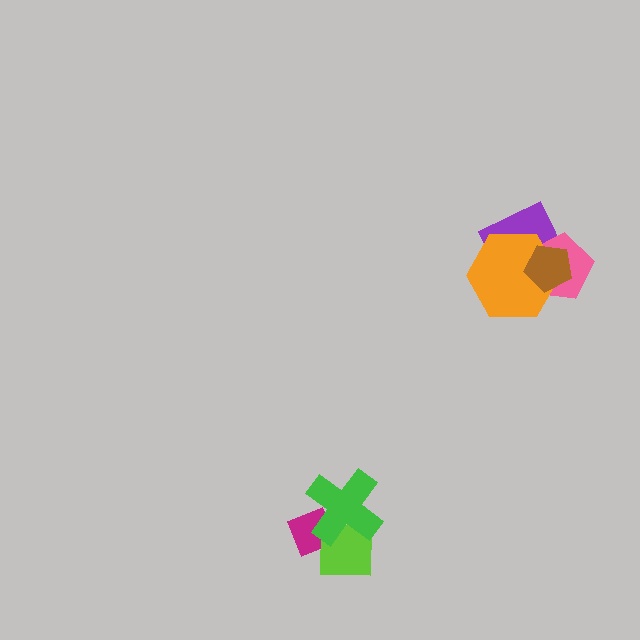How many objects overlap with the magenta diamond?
2 objects overlap with the magenta diamond.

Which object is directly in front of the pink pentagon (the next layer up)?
The orange hexagon is directly in front of the pink pentagon.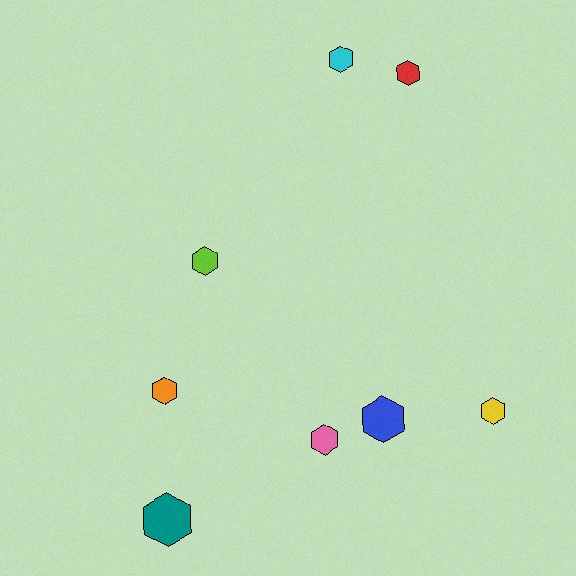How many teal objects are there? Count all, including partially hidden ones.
There is 1 teal object.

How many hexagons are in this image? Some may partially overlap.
There are 8 hexagons.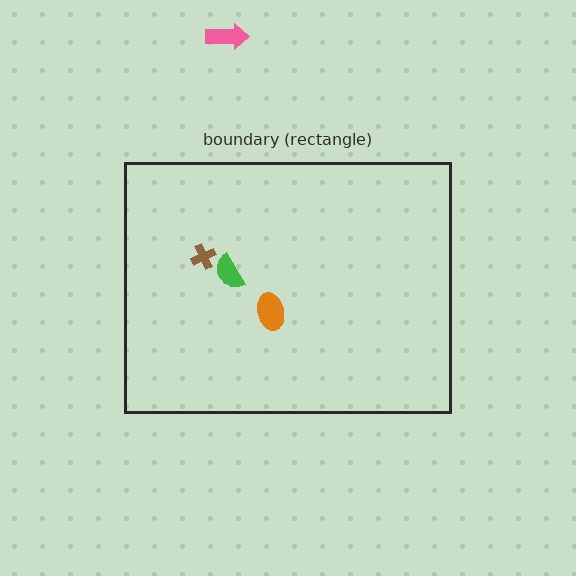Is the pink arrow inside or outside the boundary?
Outside.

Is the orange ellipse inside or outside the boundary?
Inside.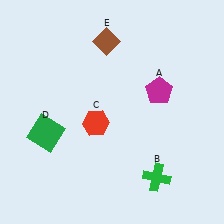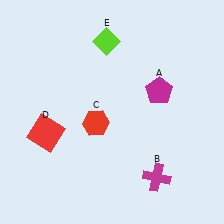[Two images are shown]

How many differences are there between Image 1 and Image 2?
There are 3 differences between the two images.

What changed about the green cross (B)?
In Image 1, B is green. In Image 2, it changed to magenta.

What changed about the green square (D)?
In Image 1, D is green. In Image 2, it changed to red.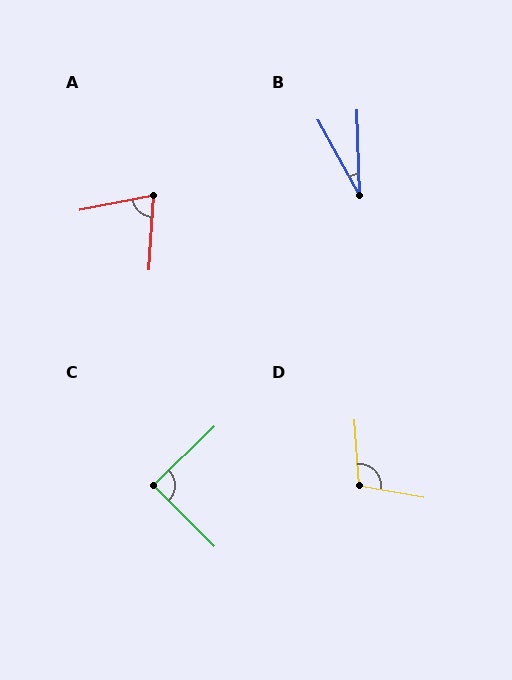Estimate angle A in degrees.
Approximately 76 degrees.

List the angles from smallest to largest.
B (28°), A (76°), C (89°), D (104°).